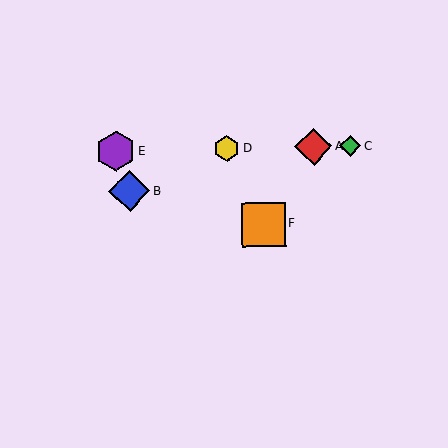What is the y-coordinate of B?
Object B is at y≈191.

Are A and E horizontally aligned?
Yes, both are at y≈146.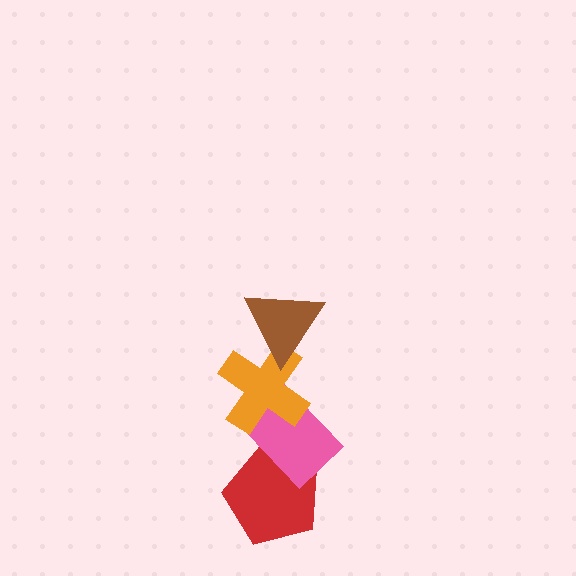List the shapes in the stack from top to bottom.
From top to bottom: the brown triangle, the orange cross, the pink rectangle, the red pentagon.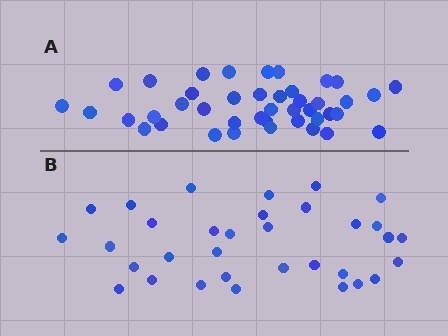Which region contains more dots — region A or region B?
Region A (the top region) has more dots.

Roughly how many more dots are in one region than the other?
Region A has roughly 8 or so more dots than region B.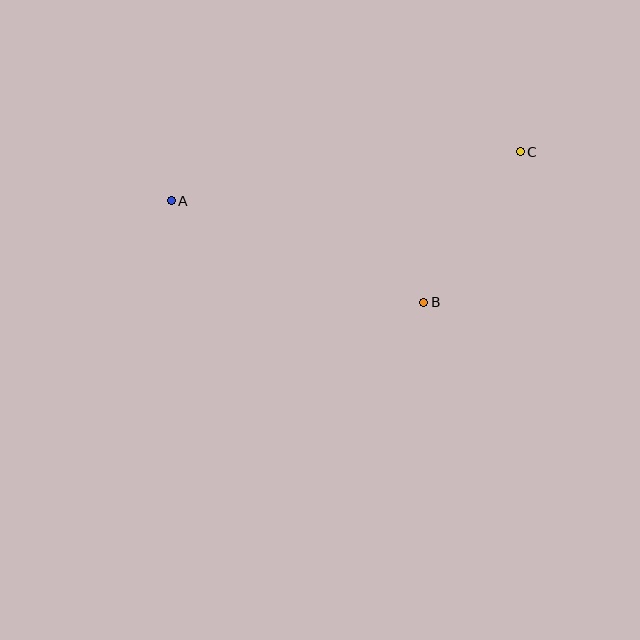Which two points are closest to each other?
Points B and C are closest to each other.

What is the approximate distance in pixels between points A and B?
The distance between A and B is approximately 272 pixels.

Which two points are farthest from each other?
Points A and C are farthest from each other.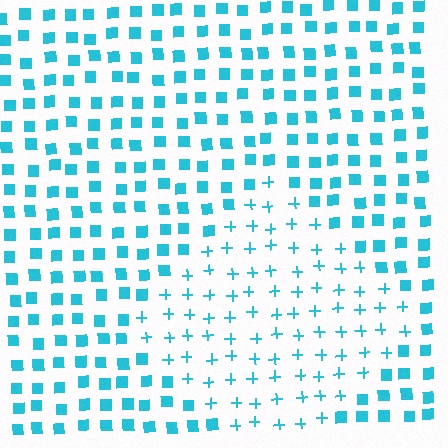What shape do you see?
I see a diamond.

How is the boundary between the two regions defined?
The boundary is defined by a change in element shape: plus signs inside vs. squares outside. All elements share the same color and spacing.